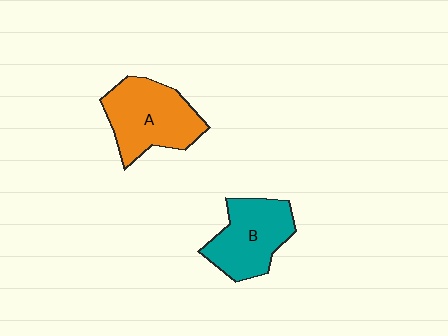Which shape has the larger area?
Shape A (orange).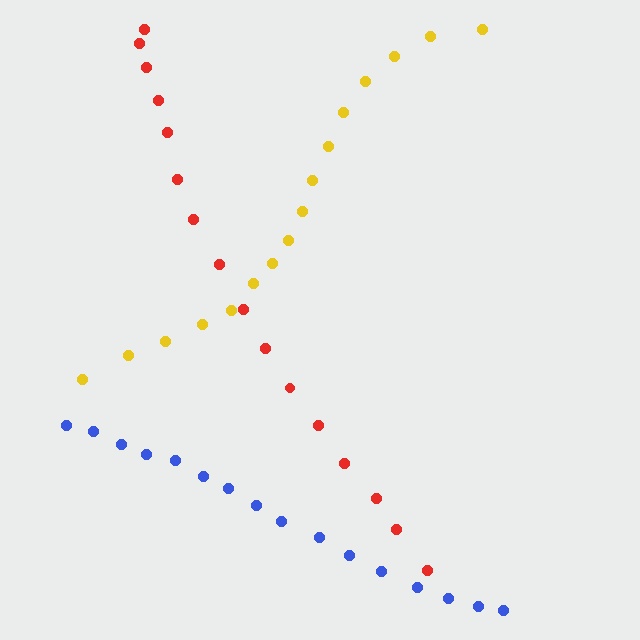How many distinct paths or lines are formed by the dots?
There are 3 distinct paths.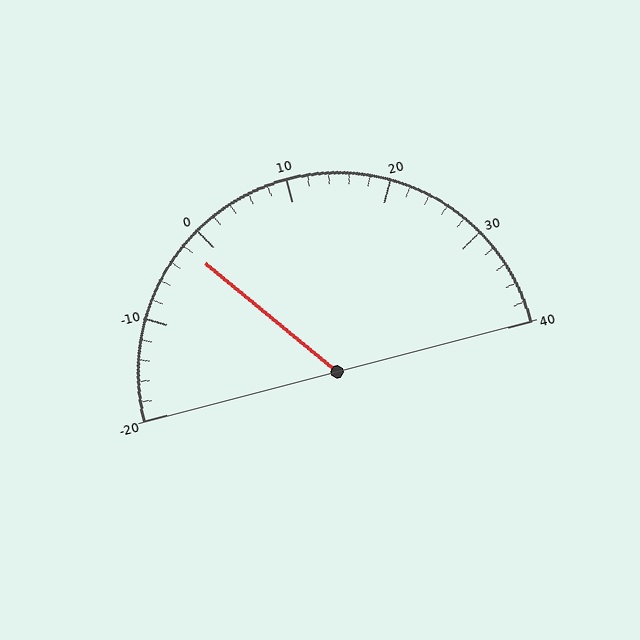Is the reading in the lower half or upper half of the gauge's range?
The reading is in the lower half of the range (-20 to 40).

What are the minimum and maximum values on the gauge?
The gauge ranges from -20 to 40.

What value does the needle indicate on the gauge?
The needle indicates approximately -2.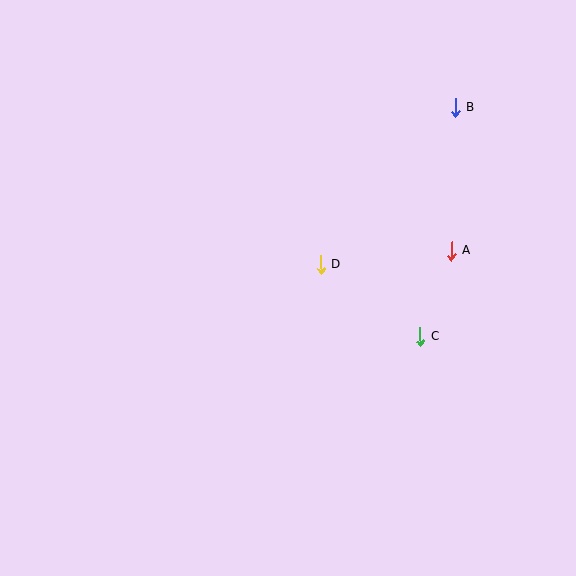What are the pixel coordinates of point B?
Point B is at (455, 108).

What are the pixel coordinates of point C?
Point C is at (420, 336).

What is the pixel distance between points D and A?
The distance between D and A is 131 pixels.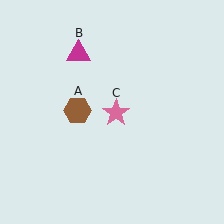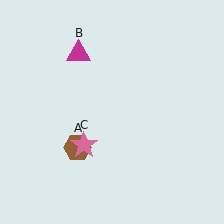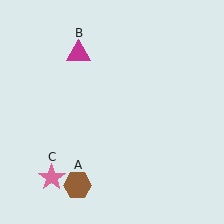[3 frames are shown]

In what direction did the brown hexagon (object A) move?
The brown hexagon (object A) moved down.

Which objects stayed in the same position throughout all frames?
Magenta triangle (object B) remained stationary.